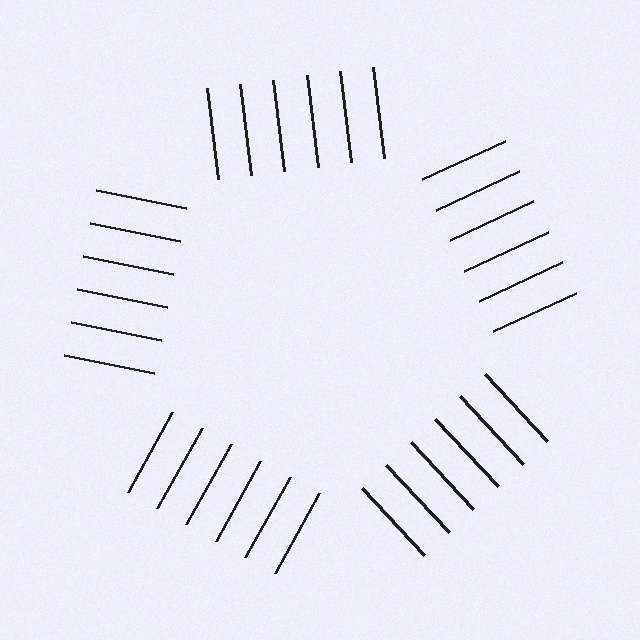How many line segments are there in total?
30 — 6 along each of the 5 edges.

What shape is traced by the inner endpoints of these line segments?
An illusory pentagon — the line segments terminate on its edges but no continuous stroke is drawn.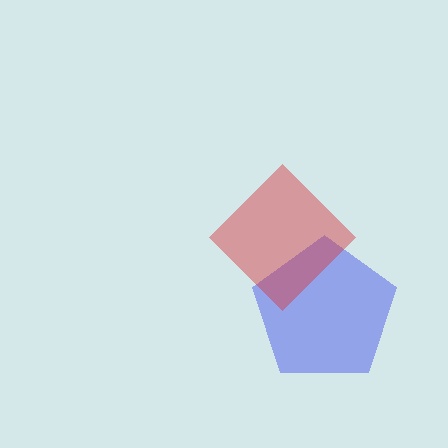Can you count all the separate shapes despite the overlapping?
Yes, there are 2 separate shapes.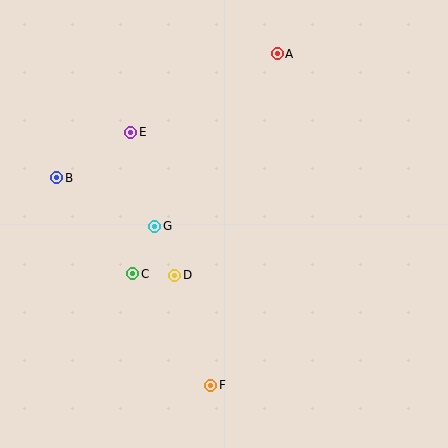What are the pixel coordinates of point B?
Point B is at (57, 178).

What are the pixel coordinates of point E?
Point E is at (131, 132).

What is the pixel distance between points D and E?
The distance between D and E is 149 pixels.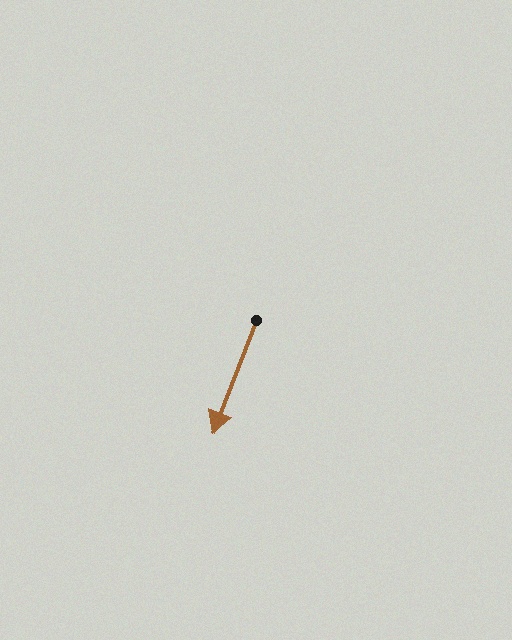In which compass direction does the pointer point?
South.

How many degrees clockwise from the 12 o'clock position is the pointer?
Approximately 201 degrees.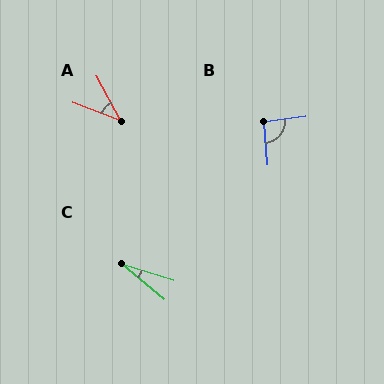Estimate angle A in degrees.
Approximately 41 degrees.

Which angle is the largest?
B, at approximately 92 degrees.